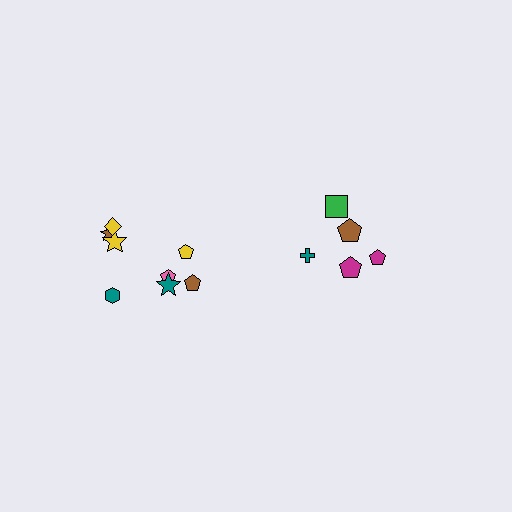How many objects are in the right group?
There are 5 objects.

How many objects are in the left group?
There are 8 objects.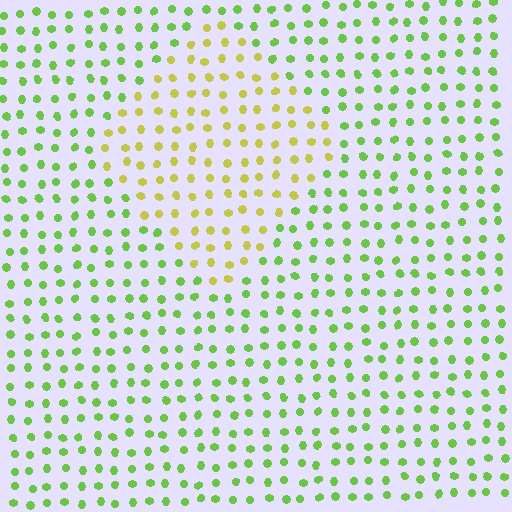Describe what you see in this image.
The image is filled with small lime elements in a uniform arrangement. A diamond-shaped region is visible where the elements are tinted to a slightly different hue, forming a subtle color boundary.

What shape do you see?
I see a diamond.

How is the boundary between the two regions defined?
The boundary is defined purely by a slight shift in hue (about 40 degrees). Spacing, size, and orientation are identical on both sides.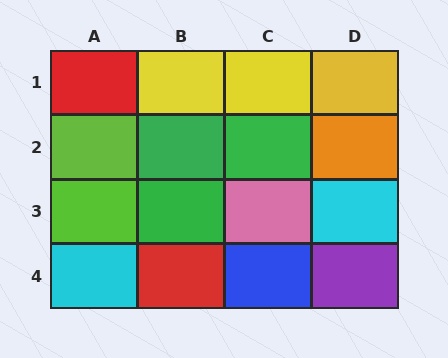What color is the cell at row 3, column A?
Lime.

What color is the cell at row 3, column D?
Cyan.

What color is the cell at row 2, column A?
Lime.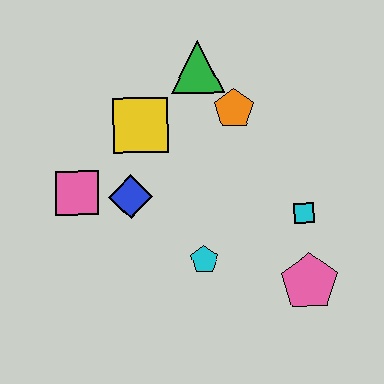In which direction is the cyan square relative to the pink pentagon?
The cyan square is above the pink pentagon.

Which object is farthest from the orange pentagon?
The pink pentagon is farthest from the orange pentagon.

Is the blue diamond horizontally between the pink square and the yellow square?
Yes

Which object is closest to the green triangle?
The orange pentagon is closest to the green triangle.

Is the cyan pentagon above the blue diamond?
No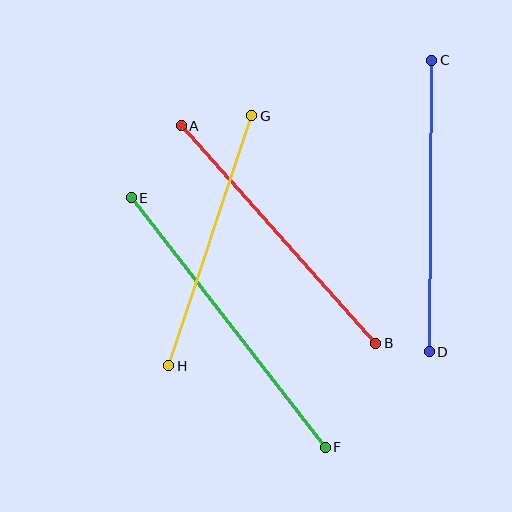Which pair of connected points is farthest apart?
Points E and F are farthest apart.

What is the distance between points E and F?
The distance is approximately 316 pixels.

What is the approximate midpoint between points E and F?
The midpoint is at approximately (228, 322) pixels.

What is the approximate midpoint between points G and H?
The midpoint is at approximately (210, 241) pixels.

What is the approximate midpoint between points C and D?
The midpoint is at approximately (431, 206) pixels.